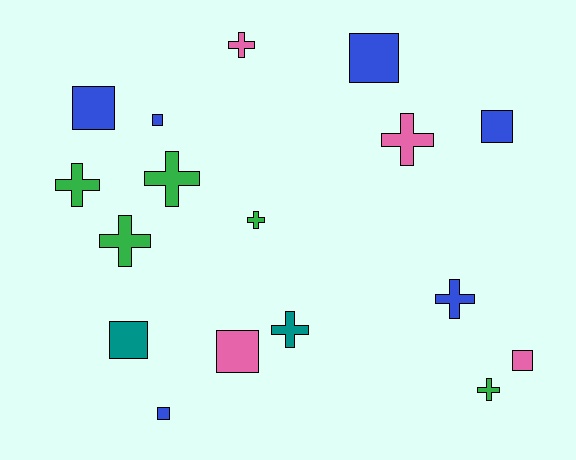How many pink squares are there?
There are 2 pink squares.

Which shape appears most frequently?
Cross, with 9 objects.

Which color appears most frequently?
Blue, with 6 objects.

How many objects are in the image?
There are 17 objects.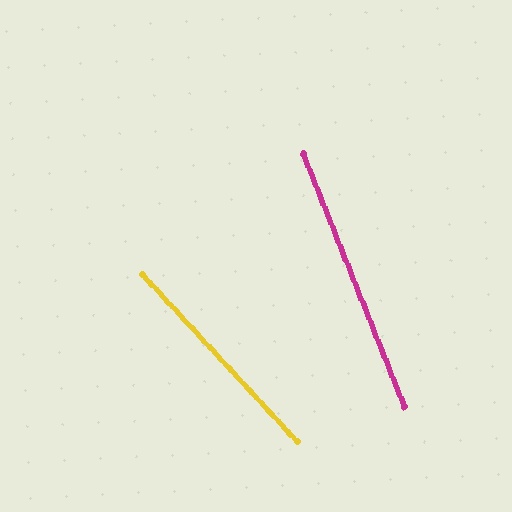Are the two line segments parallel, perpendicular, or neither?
Neither parallel nor perpendicular — they differ by about 21°.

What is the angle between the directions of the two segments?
Approximately 21 degrees.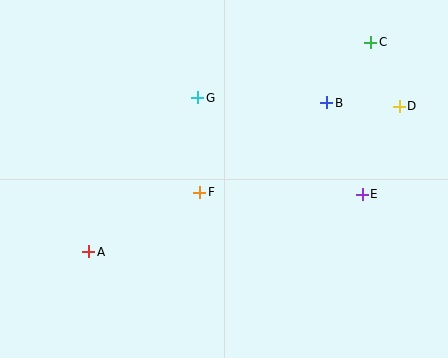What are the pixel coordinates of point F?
Point F is at (200, 192).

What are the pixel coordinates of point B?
Point B is at (327, 103).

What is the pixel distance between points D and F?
The distance between D and F is 217 pixels.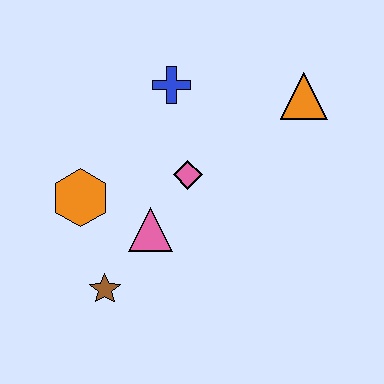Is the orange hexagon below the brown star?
No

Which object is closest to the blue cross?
The pink diamond is closest to the blue cross.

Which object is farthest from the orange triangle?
The brown star is farthest from the orange triangle.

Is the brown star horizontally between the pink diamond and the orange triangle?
No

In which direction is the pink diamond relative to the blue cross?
The pink diamond is below the blue cross.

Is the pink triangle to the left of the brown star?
No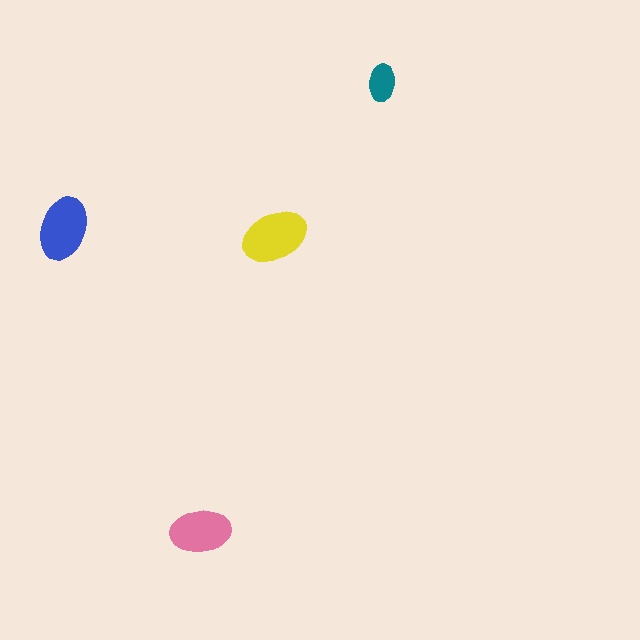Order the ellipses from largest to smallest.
the yellow one, the blue one, the pink one, the teal one.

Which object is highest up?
The teal ellipse is topmost.